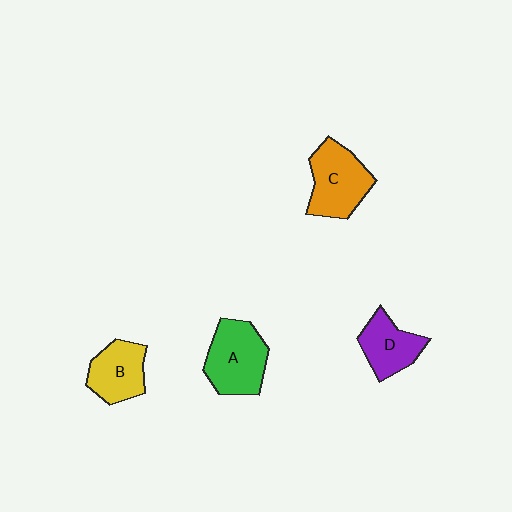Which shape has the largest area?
Shape A (green).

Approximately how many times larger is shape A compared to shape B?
Approximately 1.3 times.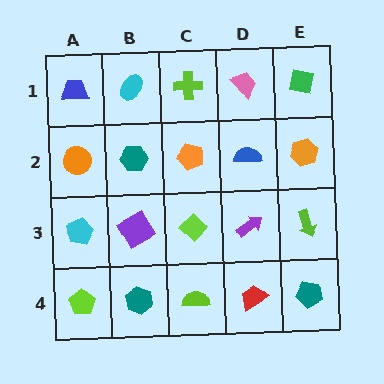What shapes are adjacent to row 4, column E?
A lime arrow (row 3, column E), a red trapezoid (row 4, column D).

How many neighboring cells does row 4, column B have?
3.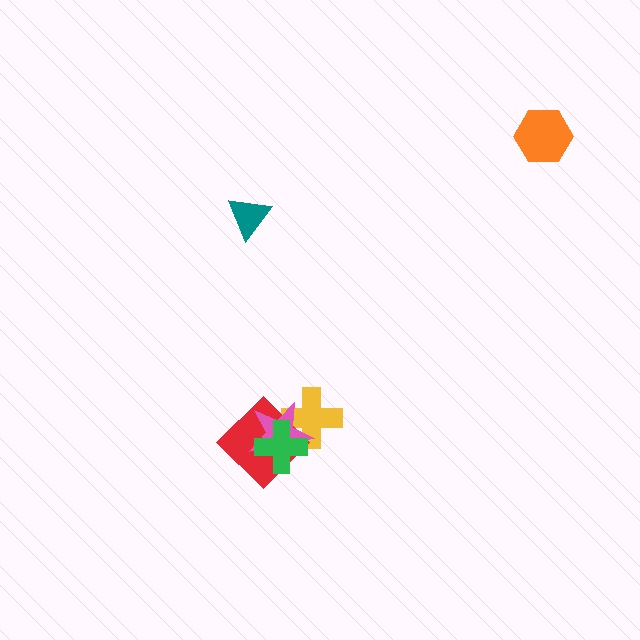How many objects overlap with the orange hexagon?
0 objects overlap with the orange hexagon.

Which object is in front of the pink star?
The green cross is in front of the pink star.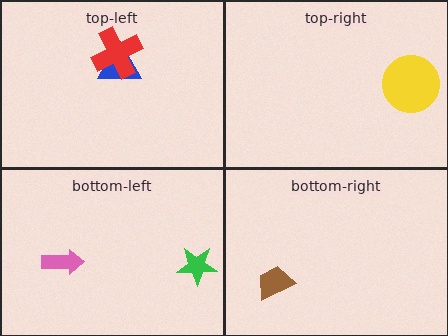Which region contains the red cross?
The top-left region.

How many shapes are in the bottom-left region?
2.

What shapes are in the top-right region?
The yellow circle.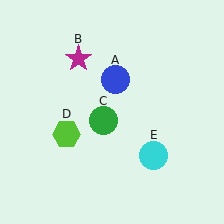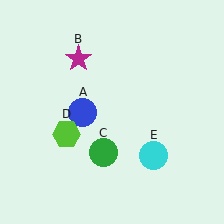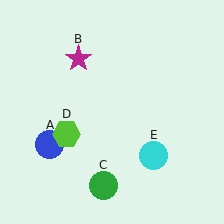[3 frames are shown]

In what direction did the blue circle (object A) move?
The blue circle (object A) moved down and to the left.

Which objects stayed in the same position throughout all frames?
Magenta star (object B) and lime hexagon (object D) and cyan circle (object E) remained stationary.